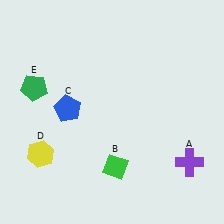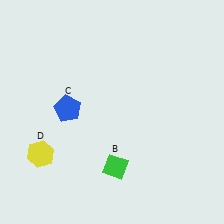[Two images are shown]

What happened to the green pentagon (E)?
The green pentagon (E) was removed in Image 2. It was in the top-left area of Image 1.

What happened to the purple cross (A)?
The purple cross (A) was removed in Image 2. It was in the bottom-right area of Image 1.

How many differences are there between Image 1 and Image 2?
There are 2 differences between the two images.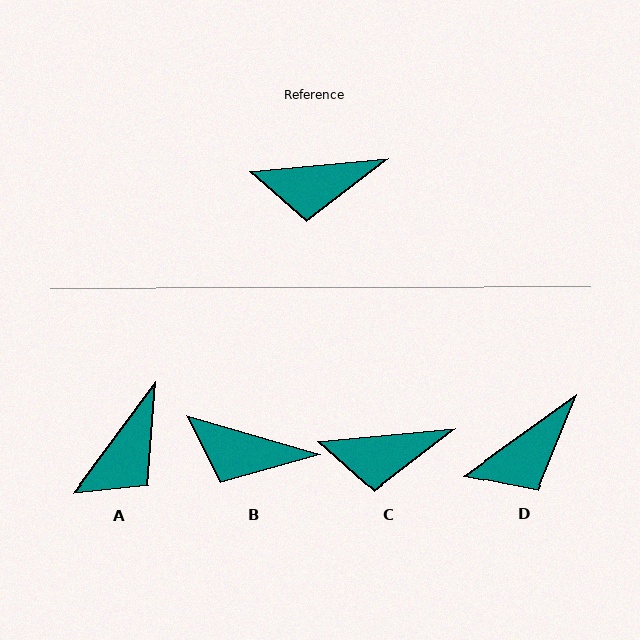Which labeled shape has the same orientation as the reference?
C.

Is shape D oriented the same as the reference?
No, it is off by about 30 degrees.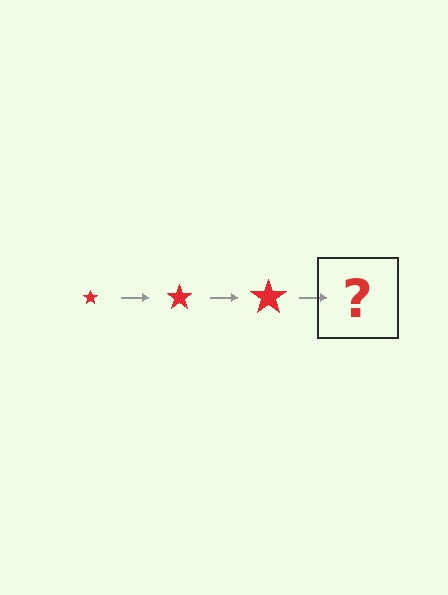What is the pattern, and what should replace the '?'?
The pattern is that the star gets progressively larger each step. The '?' should be a red star, larger than the previous one.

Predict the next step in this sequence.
The next step is a red star, larger than the previous one.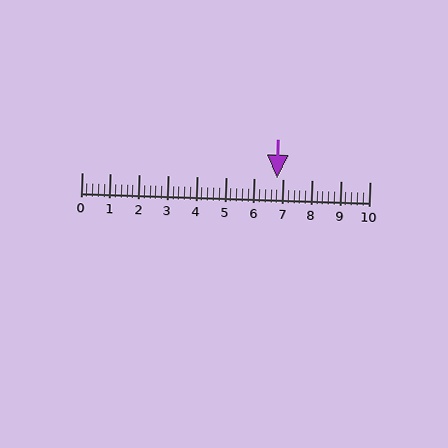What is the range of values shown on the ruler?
The ruler shows values from 0 to 10.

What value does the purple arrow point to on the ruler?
The purple arrow points to approximately 6.8.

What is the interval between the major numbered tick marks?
The major tick marks are spaced 1 units apart.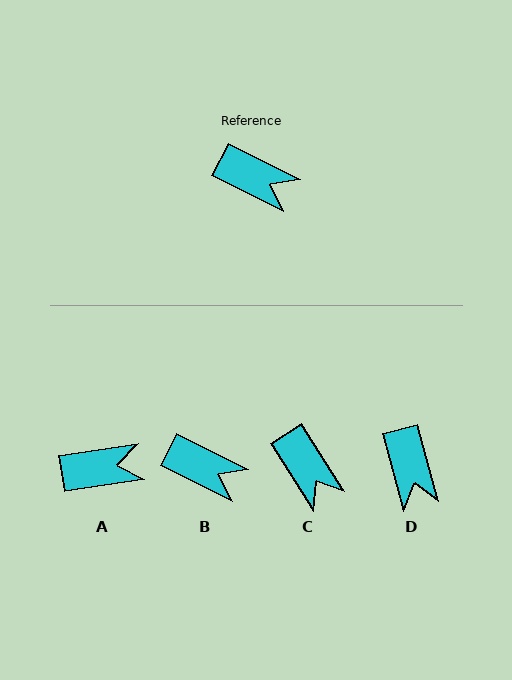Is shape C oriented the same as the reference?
No, it is off by about 31 degrees.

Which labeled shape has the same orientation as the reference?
B.